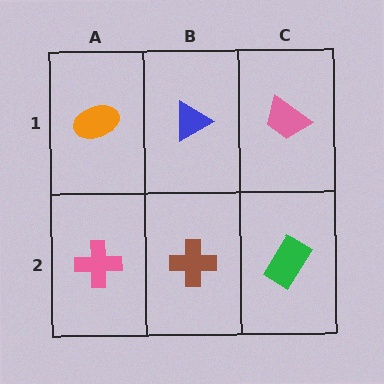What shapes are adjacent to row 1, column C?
A green rectangle (row 2, column C), a blue triangle (row 1, column B).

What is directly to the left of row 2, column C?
A brown cross.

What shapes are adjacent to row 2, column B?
A blue triangle (row 1, column B), a pink cross (row 2, column A), a green rectangle (row 2, column C).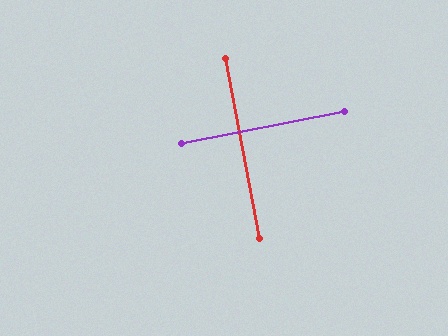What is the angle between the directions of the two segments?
Approximately 89 degrees.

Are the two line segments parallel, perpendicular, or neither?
Perpendicular — they meet at approximately 89°.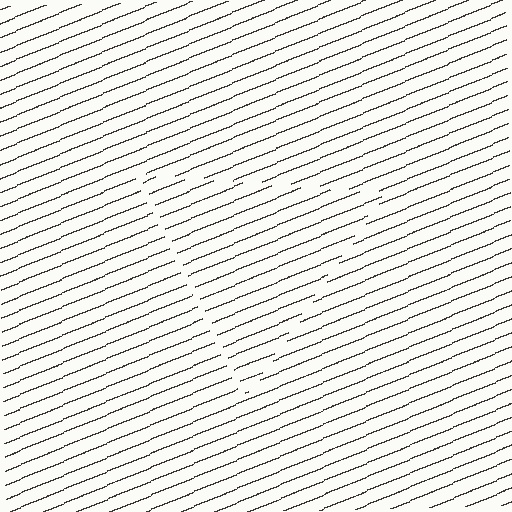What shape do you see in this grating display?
An illusory triangle. The interior of the shape contains the same grating, shifted by half a period — the contour is defined by the phase discontinuity where line-ends from the inner and outer gratings abut.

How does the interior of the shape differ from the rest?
The interior of the shape contains the same grating, shifted by half a period — the contour is defined by the phase discontinuity where line-ends from the inner and outer gratings abut.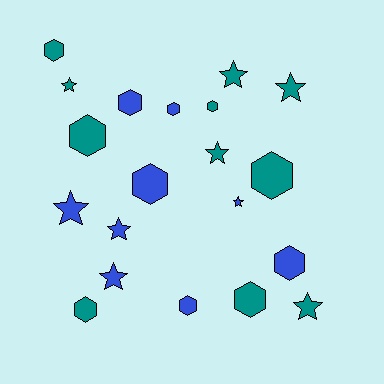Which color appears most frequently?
Teal, with 11 objects.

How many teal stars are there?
There are 5 teal stars.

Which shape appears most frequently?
Hexagon, with 11 objects.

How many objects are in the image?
There are 20 objects.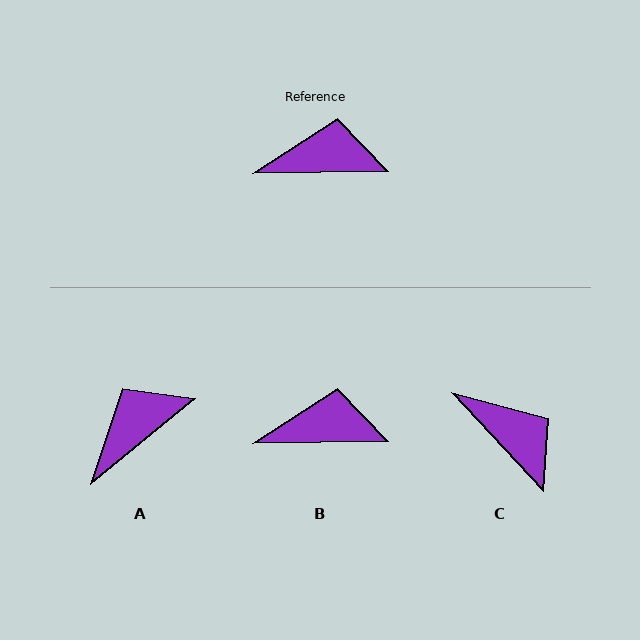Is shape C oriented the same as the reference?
No, it is off by about 48 degrees.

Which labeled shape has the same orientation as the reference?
B.